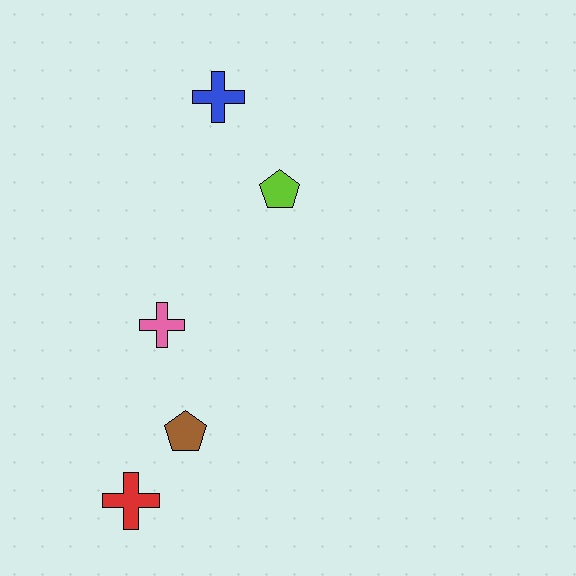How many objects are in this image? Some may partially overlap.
There are 5 objects.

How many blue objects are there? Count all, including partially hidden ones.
There is 1 blue object.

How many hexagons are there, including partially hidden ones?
There are no hexagons.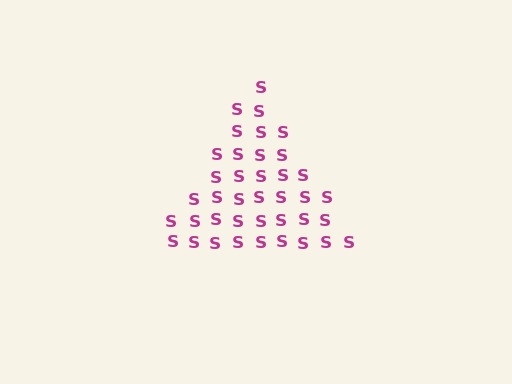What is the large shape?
The large shape is a triangle.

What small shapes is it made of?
It is made of small letter S's.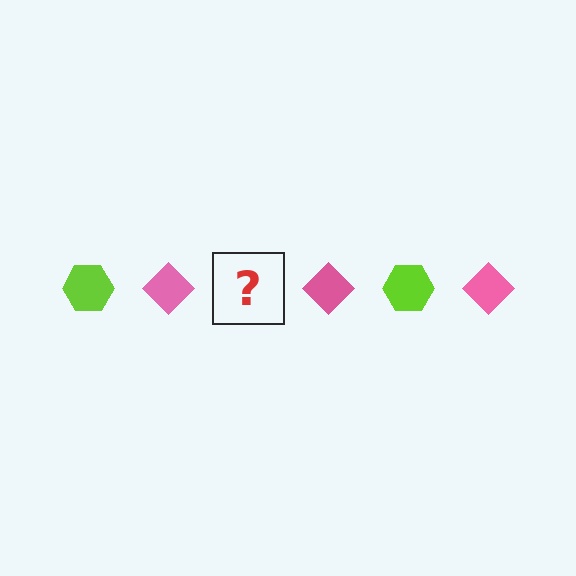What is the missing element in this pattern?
The missing element is a lime hexagon.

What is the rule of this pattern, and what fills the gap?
The rule is that the pattern alternates between lime hexagon and pink diamond. The gap should be filled with a lime hexagon.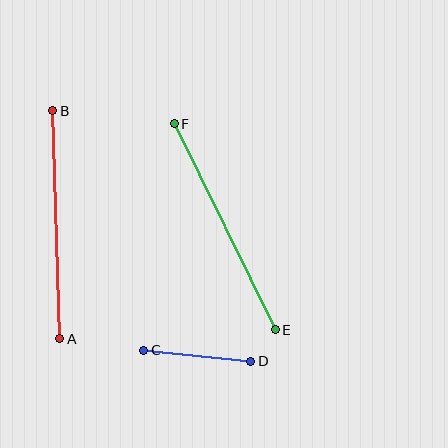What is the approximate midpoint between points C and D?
The midpoint is at approximately (197, 356) pixels.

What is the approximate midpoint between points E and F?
The midpoint is at approximately (225, 227) pixels.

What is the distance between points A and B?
The distance is approximately 228 pixels.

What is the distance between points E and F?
The distance is approximately 229 pixels.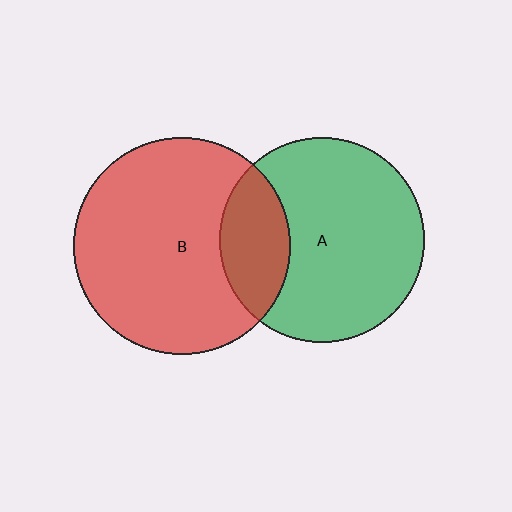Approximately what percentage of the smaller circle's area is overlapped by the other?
Approximately 25%.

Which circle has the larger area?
Circle B (red).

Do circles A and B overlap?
Yes.